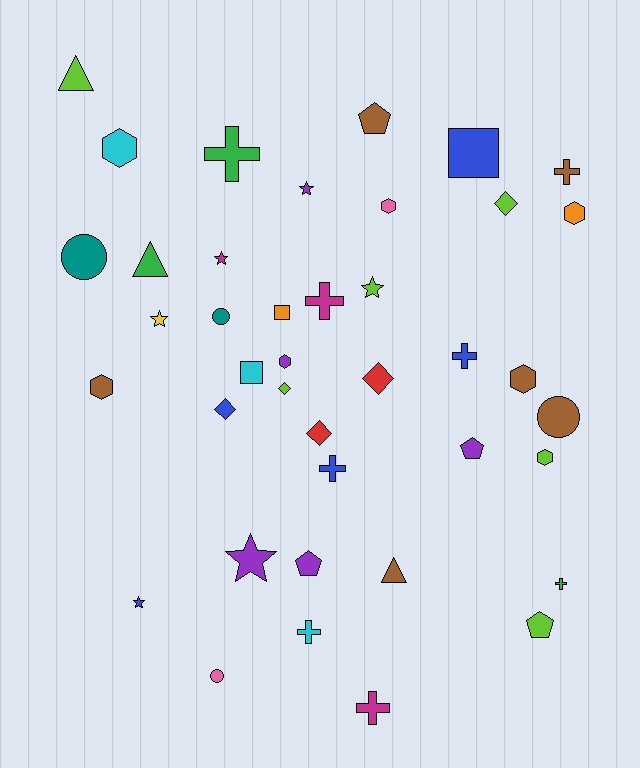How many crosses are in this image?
There are 8 crosses.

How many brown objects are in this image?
There are 6 brown objects.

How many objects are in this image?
There are 40 objects.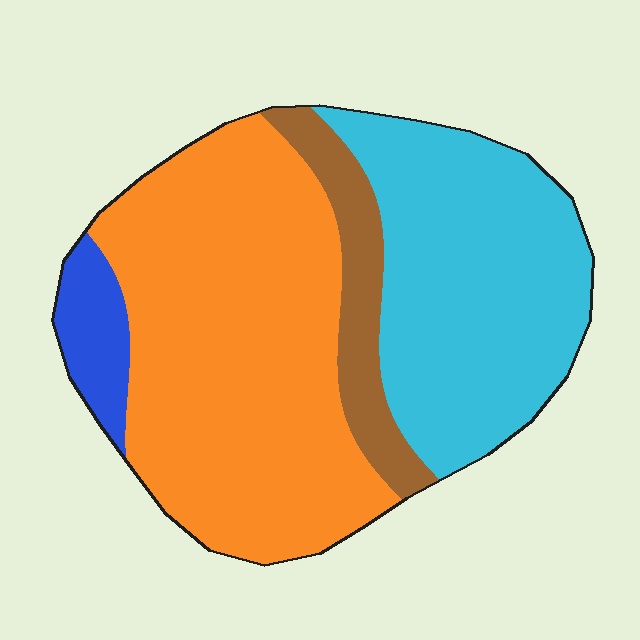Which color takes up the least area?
Blue, at roughly 5%.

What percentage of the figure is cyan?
Cyan takes up between a third and a half of the figure.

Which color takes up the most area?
Orange, at roughly 50%.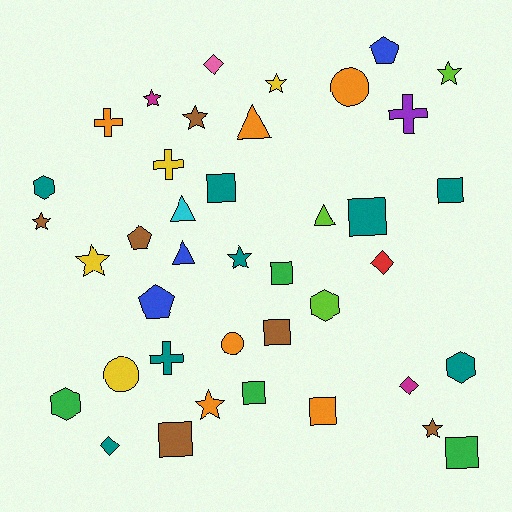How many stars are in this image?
There are 9 stars.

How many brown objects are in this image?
There are 6 brown objects.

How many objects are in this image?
There are 40 objects.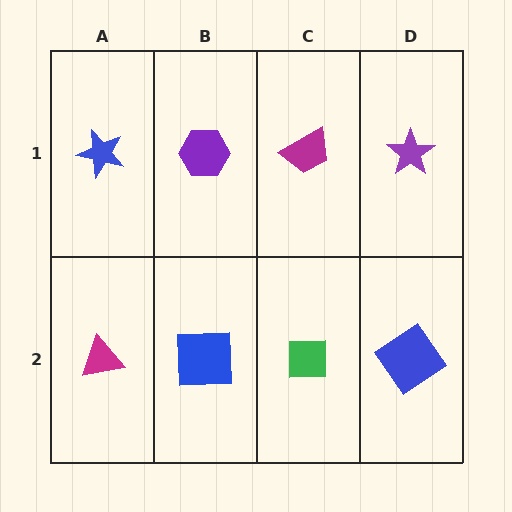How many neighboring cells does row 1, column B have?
3.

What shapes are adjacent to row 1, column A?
A magenta triangle (row 2, column A), a purple hexagon (row 1, column B).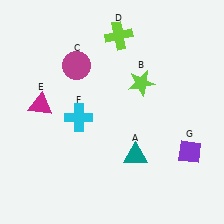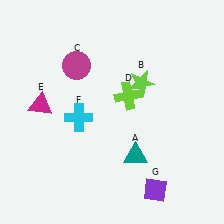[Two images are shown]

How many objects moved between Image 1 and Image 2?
2 objects moved between the two images.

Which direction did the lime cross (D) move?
The lime cross (D) moved down.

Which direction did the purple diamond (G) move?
The purple diamond (G) moved down.